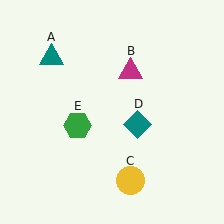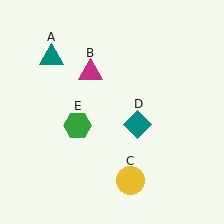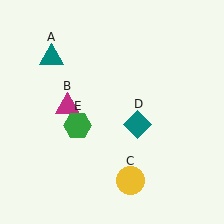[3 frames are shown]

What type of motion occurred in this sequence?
The magenta triangle (object B) rotated counterclockwise around the center of the scene.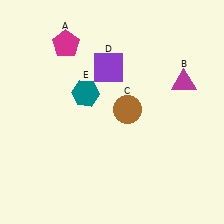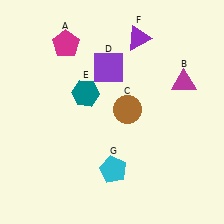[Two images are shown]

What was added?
A purple triangle (F), a cyan pentagon (G) were added in Image 2.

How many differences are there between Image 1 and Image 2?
There are 2 differences between the two images.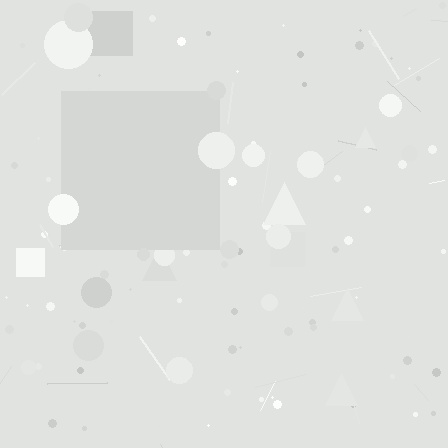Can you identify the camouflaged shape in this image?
The camouflaged shape is a square.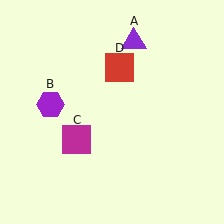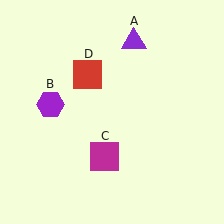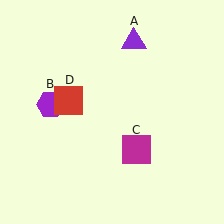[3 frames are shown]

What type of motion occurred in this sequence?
The magenta square (object C), red square (object D) rotated counterclockwise around the center of the scene.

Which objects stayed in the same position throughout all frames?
Purple triangle (object A) and purple hexagon (object B) remained stationary.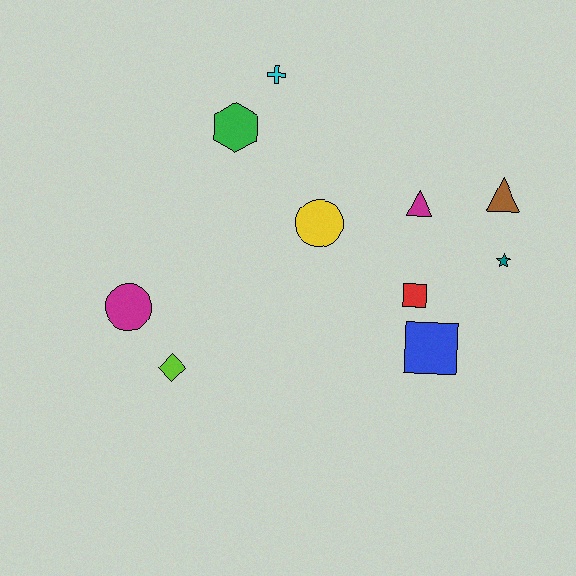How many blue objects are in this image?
There is 1 blue object.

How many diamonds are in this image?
There is 1 diamond.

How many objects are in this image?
There are 10 objects.